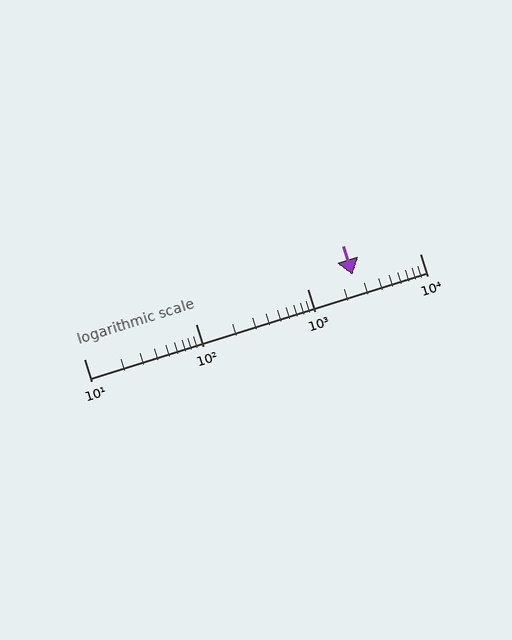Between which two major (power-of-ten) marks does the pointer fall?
The pointer is between 1000 and 10000.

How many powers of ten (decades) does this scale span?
The scale spans 3 decades, from 10 to 10000.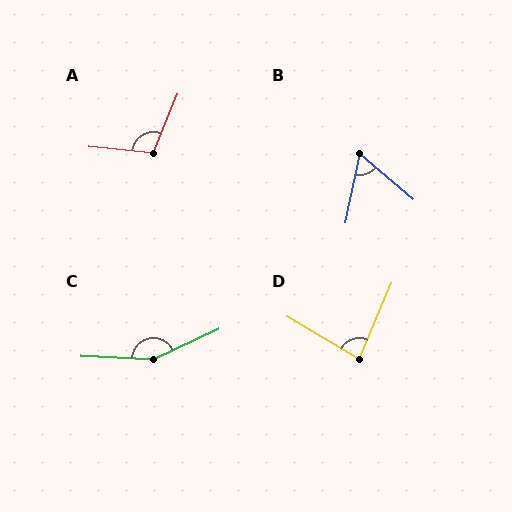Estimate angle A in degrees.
Approximately 106 degrees.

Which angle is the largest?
C, at approximately 153 degrees.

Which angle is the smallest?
B, at approximately 61 degrees.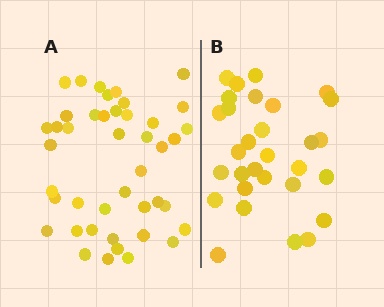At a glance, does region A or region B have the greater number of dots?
Region A (the left region) has more dots.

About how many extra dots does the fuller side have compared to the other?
Region A has approximately 15 more dots than region B.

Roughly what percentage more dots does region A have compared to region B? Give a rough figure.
About 45% more.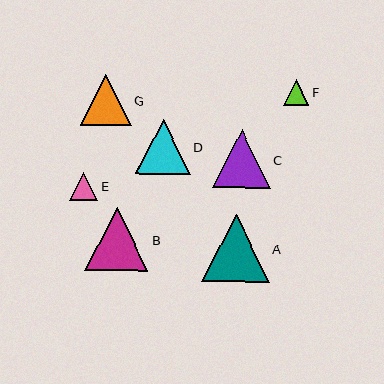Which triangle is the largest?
Triangle A is the largest with a size of approximately 67 pixels.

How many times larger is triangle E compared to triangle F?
Triangle E is approximately 1.1 times the size of triangle F.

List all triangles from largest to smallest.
From largest to smallest: A, B, C, D, G, E, F.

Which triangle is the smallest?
Triangle F is the smallest with a size of approximately 26 pixels.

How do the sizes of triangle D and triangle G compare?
Triangle D and triangle G are approximately the same size.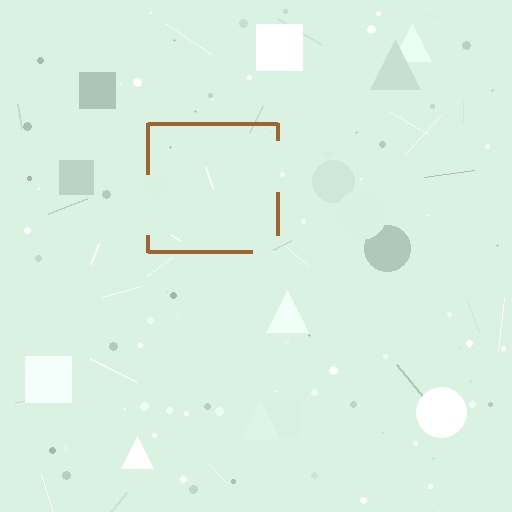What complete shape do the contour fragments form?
The contour fragments form a square.